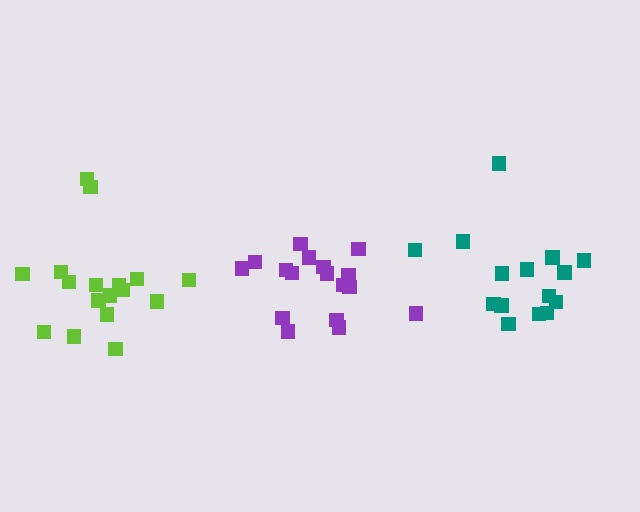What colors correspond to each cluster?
The clusters are colored: lime, purple, teal.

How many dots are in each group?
Group 1: 17 dots, Group 2: 17 dots, Group 3: 15 dots (49 total).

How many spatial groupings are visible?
There are 3 spatial groupings.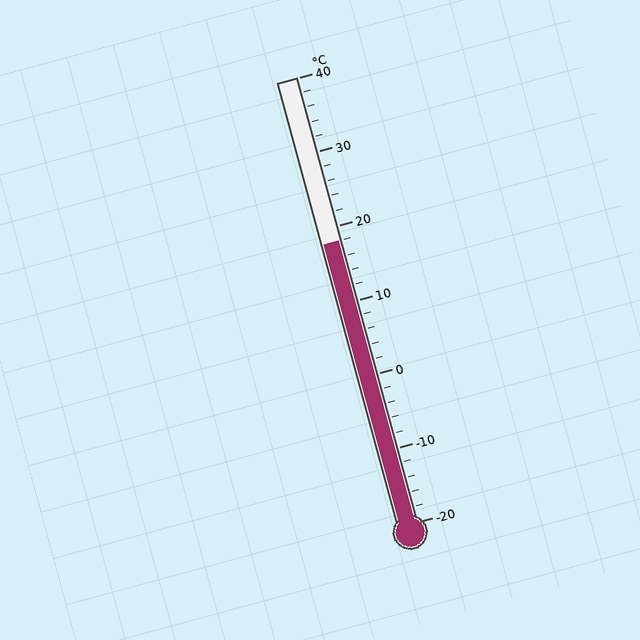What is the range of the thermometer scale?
The thermometer scale ranges from -20°C to 40°C.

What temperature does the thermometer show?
The thermometer shows approximately 18°C.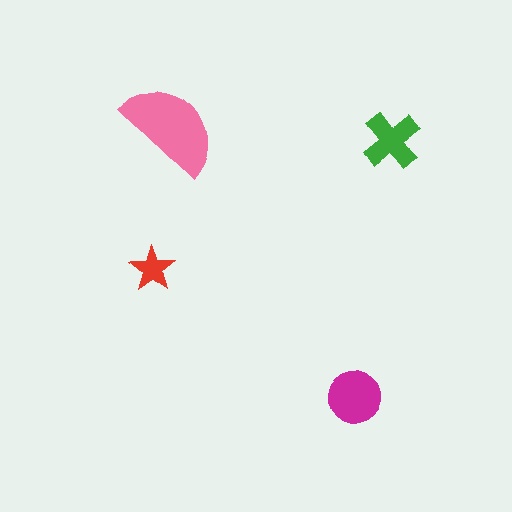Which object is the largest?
The pink semicircle.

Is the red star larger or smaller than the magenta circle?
Smaller.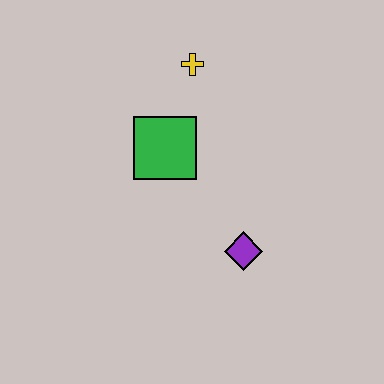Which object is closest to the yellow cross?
The green square is closest to the yellow cross.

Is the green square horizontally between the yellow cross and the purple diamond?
No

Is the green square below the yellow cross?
Yes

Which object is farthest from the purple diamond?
The yellow cross is farthest from the purple diamond.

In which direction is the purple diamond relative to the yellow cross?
The purple diamond is below the yellow cross.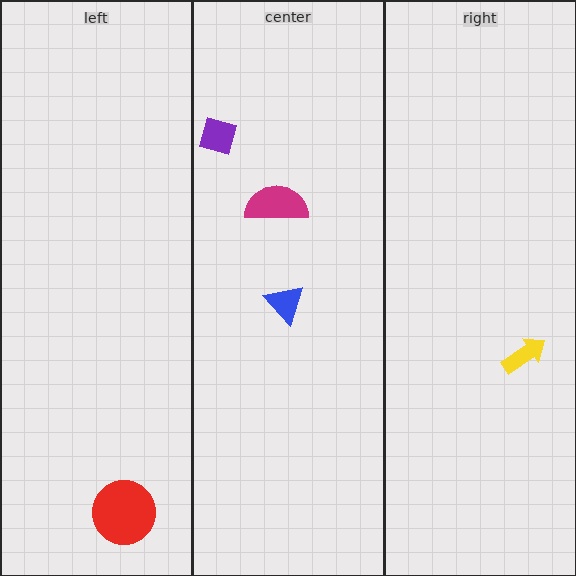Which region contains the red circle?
The left region.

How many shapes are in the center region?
3.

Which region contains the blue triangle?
The center region.